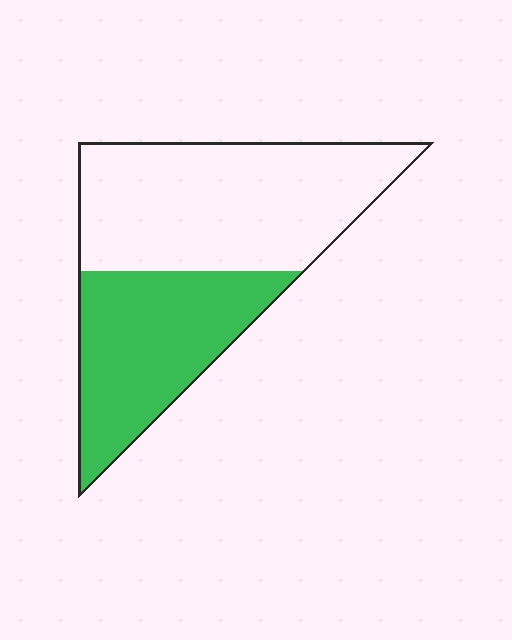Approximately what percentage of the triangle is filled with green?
Approximately 40%.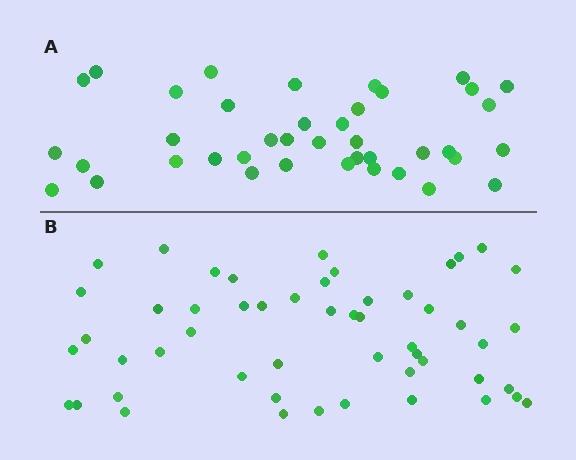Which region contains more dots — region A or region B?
Region B (the bottom region) has more dots.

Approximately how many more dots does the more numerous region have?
Region B has roughly 12 or so more dots than region A.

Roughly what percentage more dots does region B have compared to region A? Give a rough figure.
About 30% more.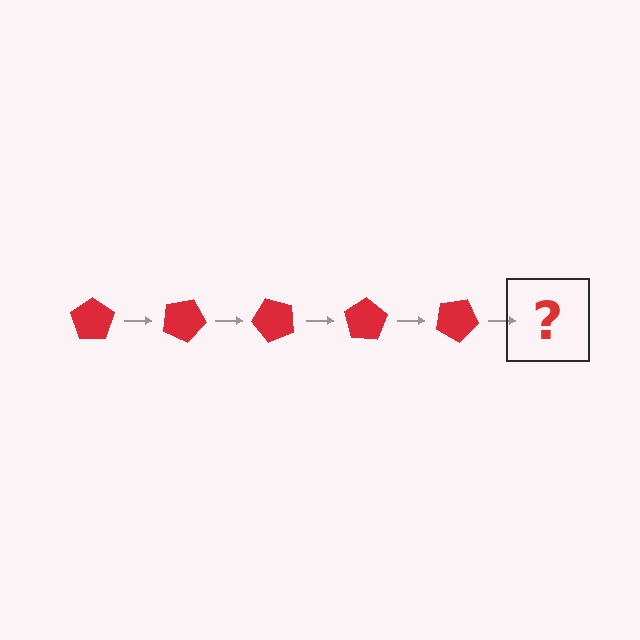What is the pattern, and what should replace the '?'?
The pattern is that the pentagon rotates 25 degrees each step. The '?' should be a red pentagon rotated 125 degrees.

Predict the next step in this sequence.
The next step is a red pentagon rotated 125 degrees.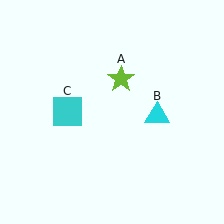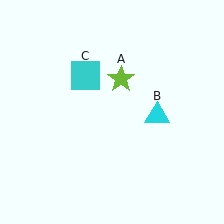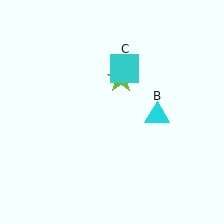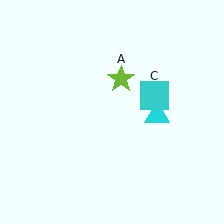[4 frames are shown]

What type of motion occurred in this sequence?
The cyan square (object C) rotated clockwise around the center of the scene.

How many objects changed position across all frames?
1 object changed position: cyan square (object C).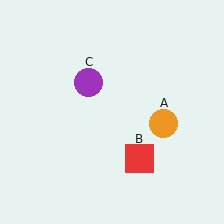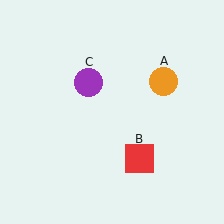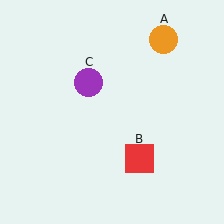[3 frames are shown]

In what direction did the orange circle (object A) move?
The orange circle (object A) moved up.